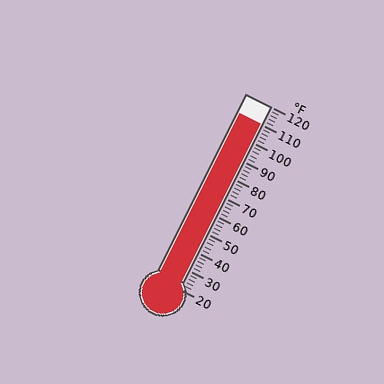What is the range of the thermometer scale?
The thermometer scale ranges from 20°F to 120°F.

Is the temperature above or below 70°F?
The temperature is above 70°F.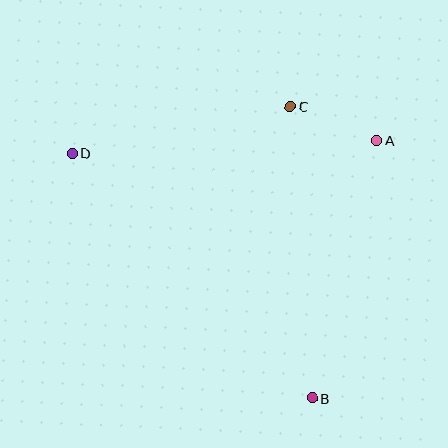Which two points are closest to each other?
Points A and C are closest to each other.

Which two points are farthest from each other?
Points B and D are farthest from each other.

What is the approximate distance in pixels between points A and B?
The distance between A and B is approximately 266 pixels.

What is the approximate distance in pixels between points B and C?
The distance between B and C is approximately 293 pixels.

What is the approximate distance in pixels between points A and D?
The distance between A and D is approximately 304 pixels.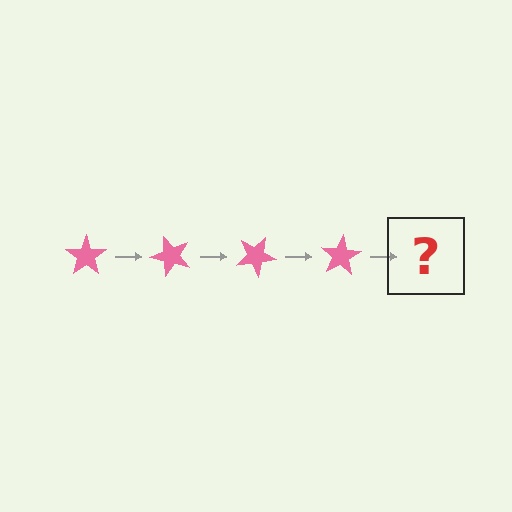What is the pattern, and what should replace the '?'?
The pattern is that the star rotates 50 degrees each step. The '?' should be a pink star rotated 200 degrees.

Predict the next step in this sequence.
The next step is a pink star rotated 200 degrees.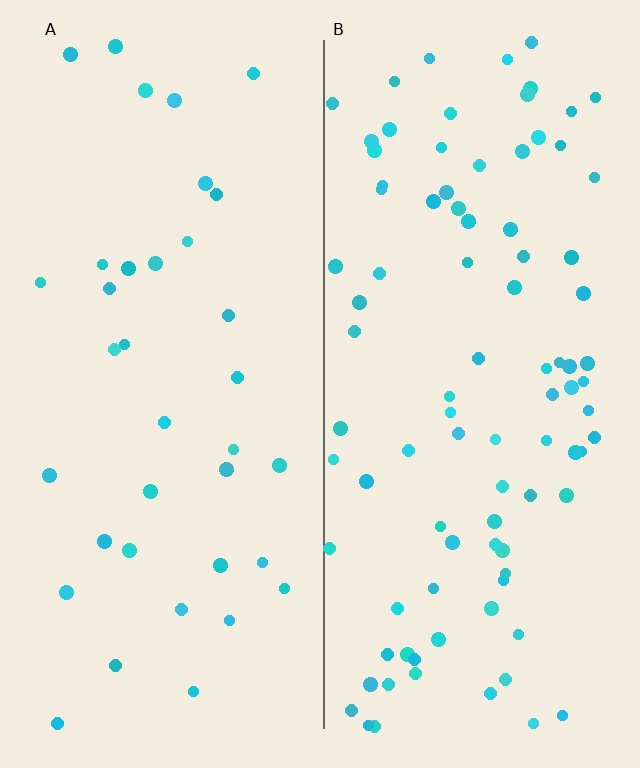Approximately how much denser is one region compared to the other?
Approximately 2.6× — region B over region A.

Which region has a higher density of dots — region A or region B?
B (the right).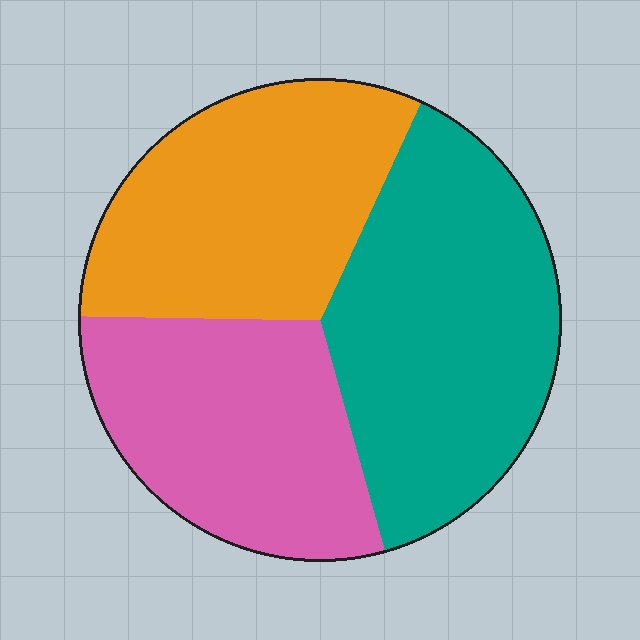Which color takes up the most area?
Teal, at roughly 40%.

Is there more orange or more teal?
Teal.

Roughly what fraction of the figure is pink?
Pink takes up about one third (1/3) of the figure.